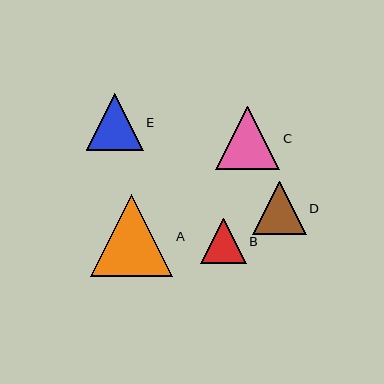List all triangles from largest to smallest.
From largest to smallest: A, C, E, D, B.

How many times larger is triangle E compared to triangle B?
Triangle E is approximately 1.2 times the size of triangle B.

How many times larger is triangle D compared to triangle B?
Triangle D is approximately 1.2 times the size of triangle B.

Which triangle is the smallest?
Triangle B is the smallest with a size of approximately 46 pixels.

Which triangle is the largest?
Triangle A is the largest with a size of approximately 82 pixels.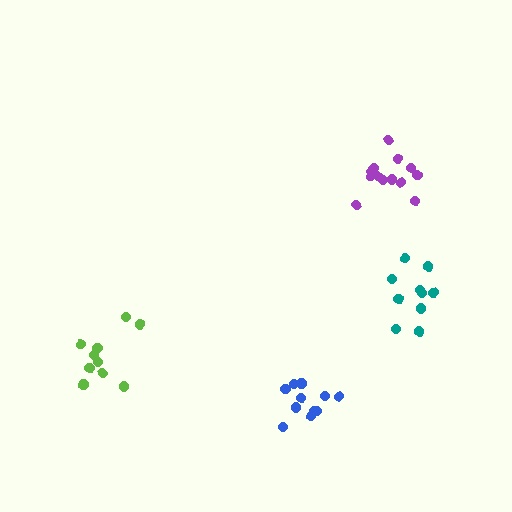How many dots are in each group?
Group 1: 11 dots, Group 2: 10 dots, Group 3: 13 dots, Group 4: 10 dots (44 total).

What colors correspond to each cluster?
The clusters are colored: blue, teal, purple, lime.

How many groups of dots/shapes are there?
There are 4 groups.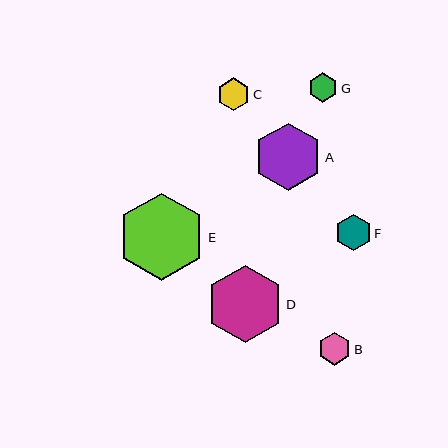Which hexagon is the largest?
Hexagon E is the largest with a size of approximately 87 pixels.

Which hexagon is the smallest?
Hexagon G is the smallest with a size of approximately 29 pixels.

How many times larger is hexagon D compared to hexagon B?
Hexagon D is approximately 2.3 times the size of hexagon B.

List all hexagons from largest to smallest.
From largest to smallest: E, D, A, F, B, C, G.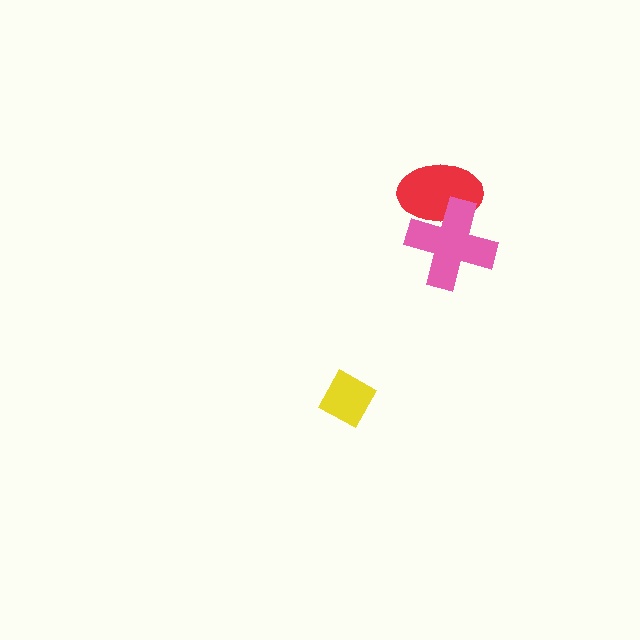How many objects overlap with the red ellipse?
1 object overlaps with the red ellipse.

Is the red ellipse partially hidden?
Yes, it is partially covered by another shape.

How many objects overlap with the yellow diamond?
0 objects overlap with the yellow diamond.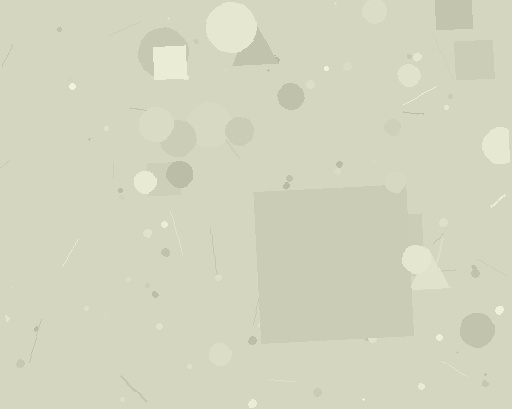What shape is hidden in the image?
A square is hidden in the image.